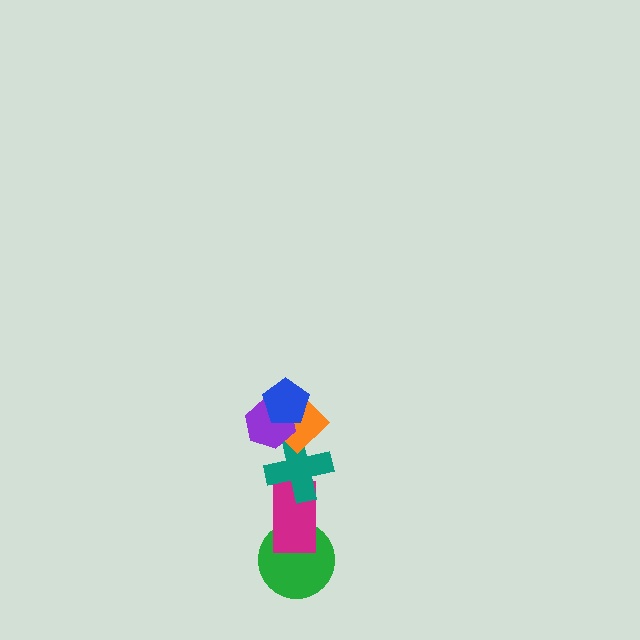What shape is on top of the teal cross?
The orange diamond is on top of the teal cross.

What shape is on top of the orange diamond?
The purple hexagon is on top of the orange diamond.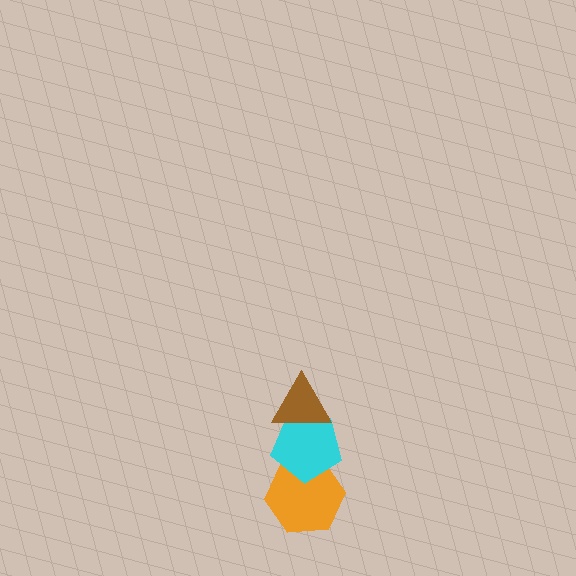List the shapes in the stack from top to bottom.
From top to bottom: the brown triangle, the cyan pentagon, the orange hexagon.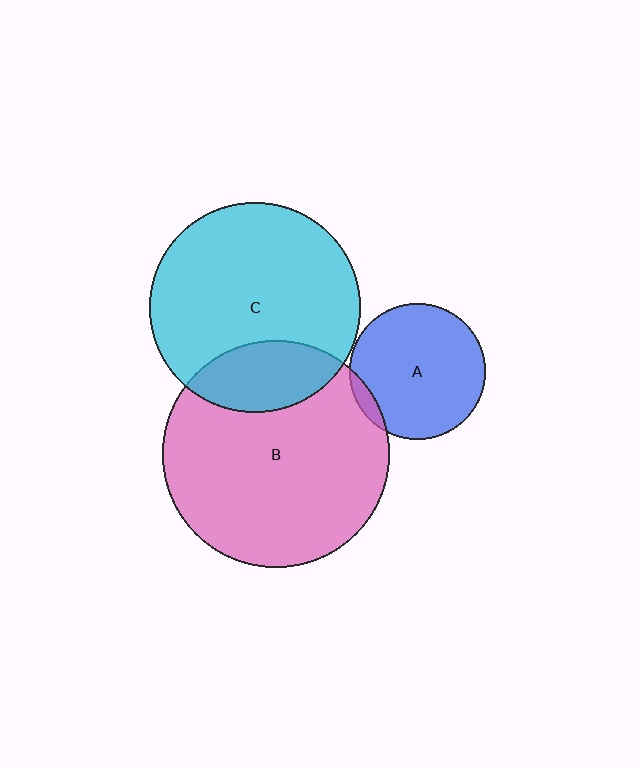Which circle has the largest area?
Circle B (pink).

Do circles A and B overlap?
Yes.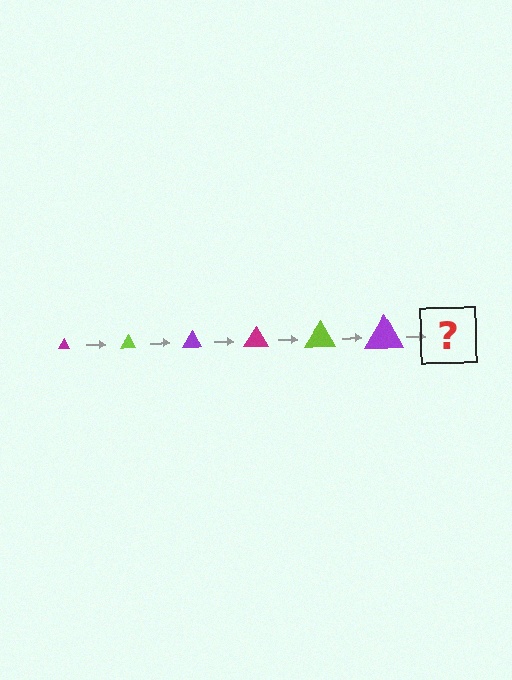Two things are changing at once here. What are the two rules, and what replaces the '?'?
The two rules are that the triangle grows larger each step and the color cycles through magenta, lime, and purple. The '?' should be a magenta triangle, larger than the previous one.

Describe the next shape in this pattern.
It should be a magenta triangle, larger than the previous one.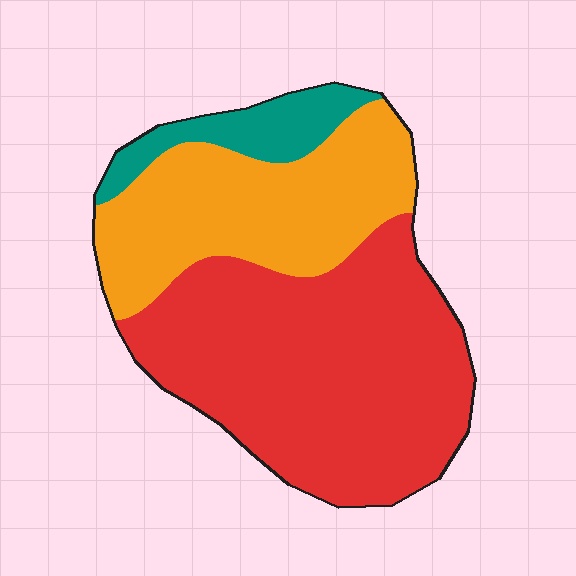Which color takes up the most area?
Red, at roughly 55%.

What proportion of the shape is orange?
Orange takes up between a sixth and a third of the shape.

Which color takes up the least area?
Teal, at roughly 10%.